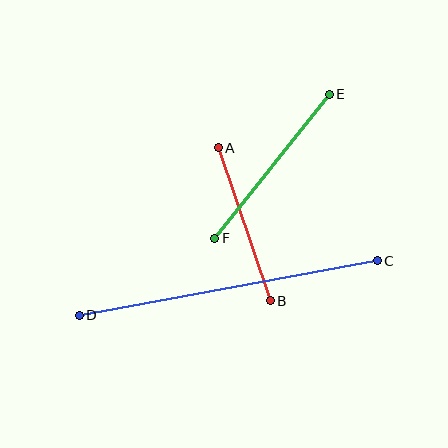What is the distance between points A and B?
The distance is approximately 162 pixels.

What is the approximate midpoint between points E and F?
The midpoint is at approximately (272, 166) pixels.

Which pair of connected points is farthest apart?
Points C and D are farthest apart.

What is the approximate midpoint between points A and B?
The midpoint is at approximately (244, 224) pixels.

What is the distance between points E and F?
The distance is approximately 184 pixels.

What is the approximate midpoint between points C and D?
The midpoint is at approximately (228, 288) pixels.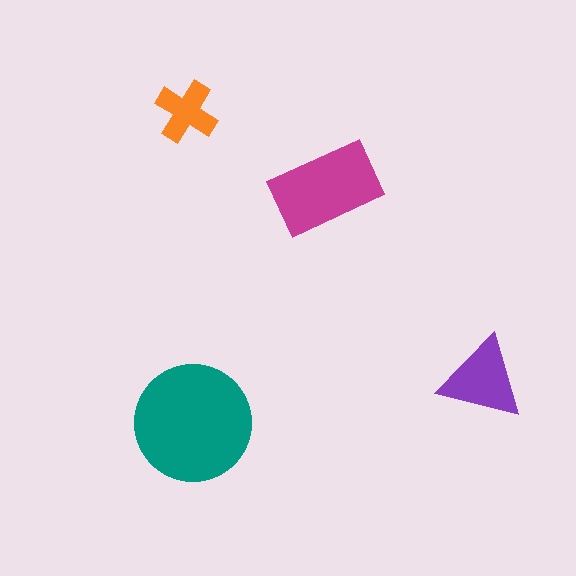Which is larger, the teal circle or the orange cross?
The teal circle.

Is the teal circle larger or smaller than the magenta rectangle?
Larger.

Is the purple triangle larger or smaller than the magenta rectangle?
Smaller.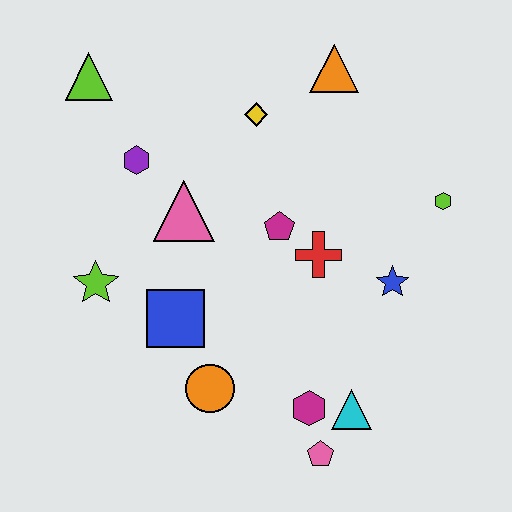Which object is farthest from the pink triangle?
The pink pentagon is farthest from the pink triangle.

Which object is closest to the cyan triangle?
The magenta hexagon is closest to the cyan triangle.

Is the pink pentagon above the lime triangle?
No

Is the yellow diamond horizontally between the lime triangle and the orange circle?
No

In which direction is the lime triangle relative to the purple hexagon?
The lime triangle is above the purple hexagon.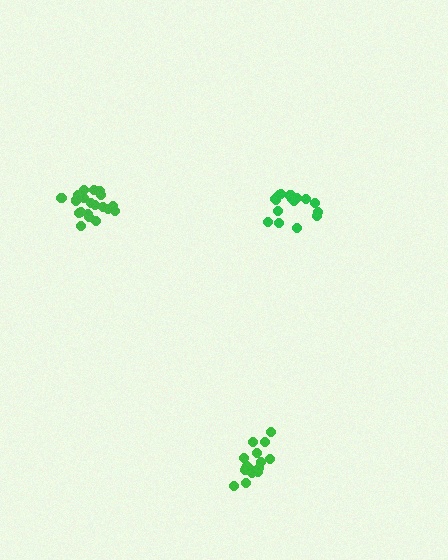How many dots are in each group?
Group 1: 21 dots, Group 2: 16 dots, Group 3: 16 dots (53 total).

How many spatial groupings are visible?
There are 3 spatial groupings.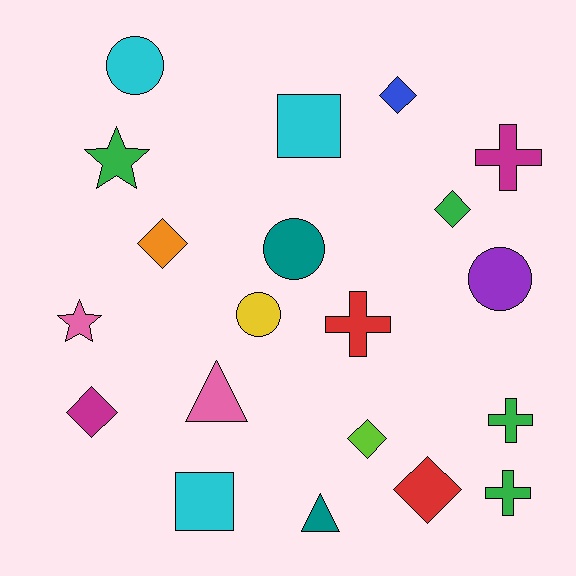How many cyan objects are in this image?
There are 3 cyan objects.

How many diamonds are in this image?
There are 6 diamonds.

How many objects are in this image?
There are 20 objects.